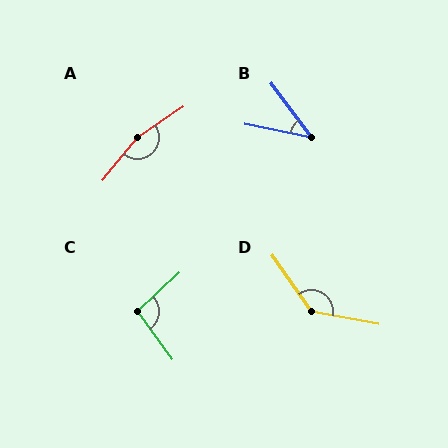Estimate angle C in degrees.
Approximately 97 degrees.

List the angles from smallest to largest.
B (42°), C (97°), D (136°), A (164°).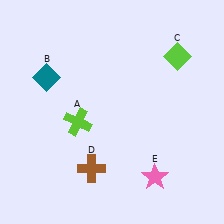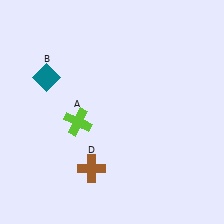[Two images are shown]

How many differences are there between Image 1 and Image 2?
There are 2 differences between the two images.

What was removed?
The pink star (E), the lime diamond (C) were removed in Image 2.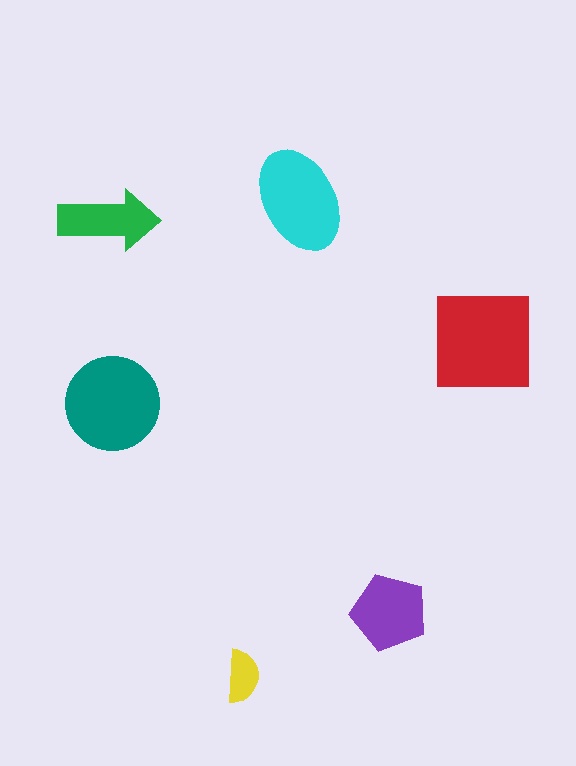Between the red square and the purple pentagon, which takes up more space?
The red square.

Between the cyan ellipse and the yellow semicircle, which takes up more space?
The cyan ellipse.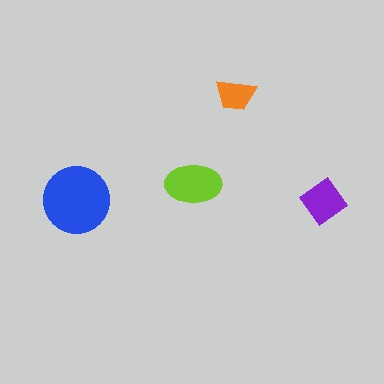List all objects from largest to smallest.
The blue circle, the lime ellipse, the purple diamond, the orange trapezoid.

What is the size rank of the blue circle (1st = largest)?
1st.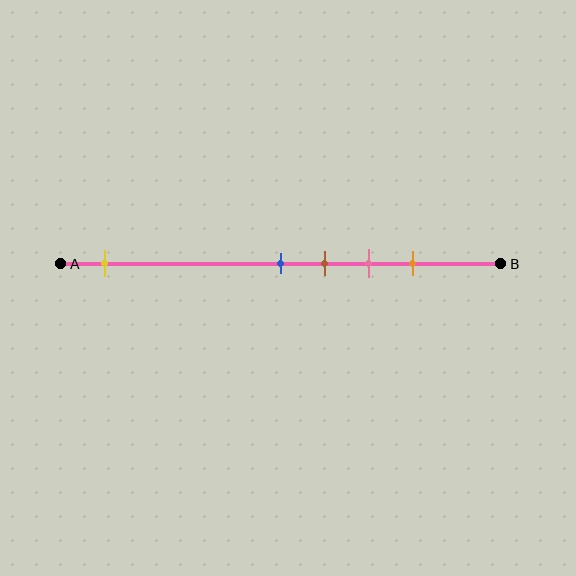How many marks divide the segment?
There are 5 marks dividing the segment.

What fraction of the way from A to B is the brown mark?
The brown mark is approximately 60% (0.6) of the way from A to B.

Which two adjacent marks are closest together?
The blue and brown marks are the closest adjacent pair.